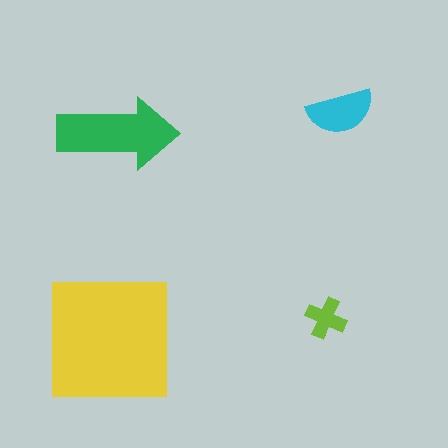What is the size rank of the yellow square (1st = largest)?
1st.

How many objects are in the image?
There are 4 objects in the image.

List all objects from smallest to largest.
The lime cross, the cyan semicircle, the green arrow, the yellow square.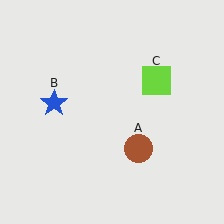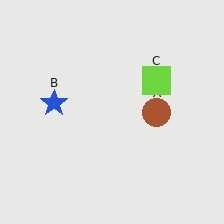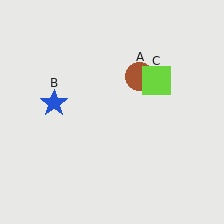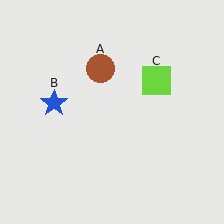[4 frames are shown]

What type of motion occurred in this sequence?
The brown circle (object A) rotated counterclockwise around the center of the scene.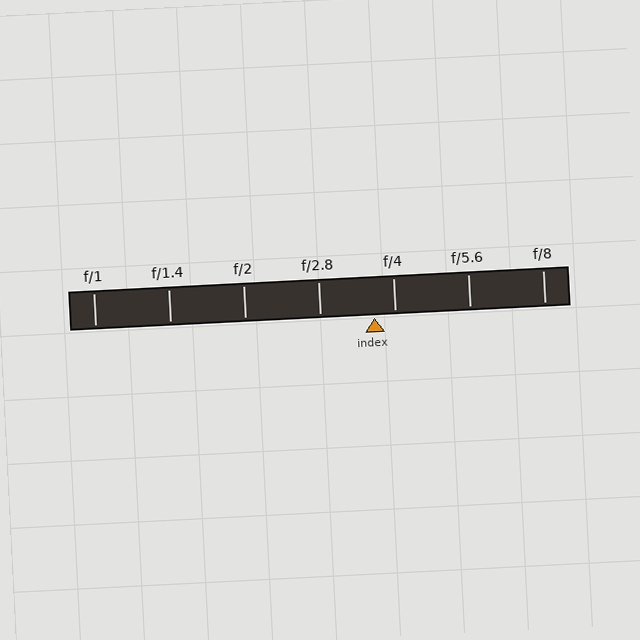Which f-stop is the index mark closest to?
The index mark is closest to f/4.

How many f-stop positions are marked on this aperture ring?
There are 7 f-stop positions marked.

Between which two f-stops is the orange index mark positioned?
The index mark is between f/2.8 and f/4.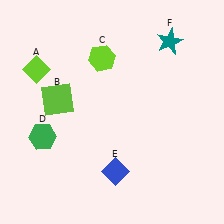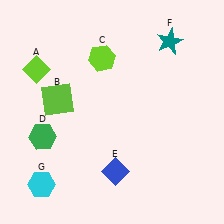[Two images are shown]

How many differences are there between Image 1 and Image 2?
There is 1 difference between the two images.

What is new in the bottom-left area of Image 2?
A cyan hexagon (G) was added in the bottom-left area of Image 2.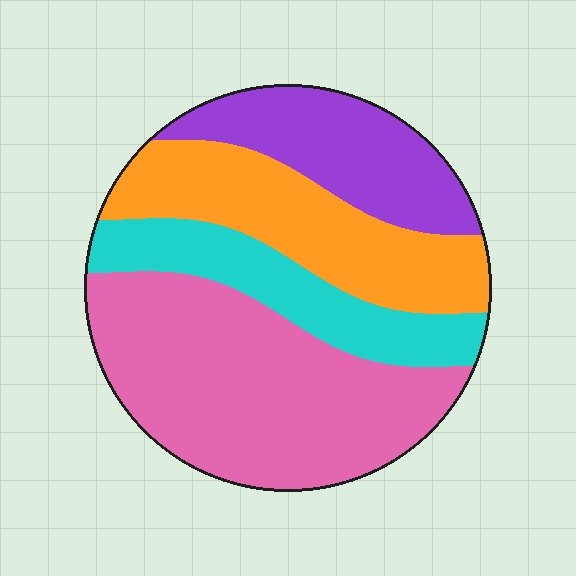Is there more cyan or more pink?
Pink.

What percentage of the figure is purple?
Purple covers around 20% of the figure.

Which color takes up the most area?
Pink, at roughly 40%.